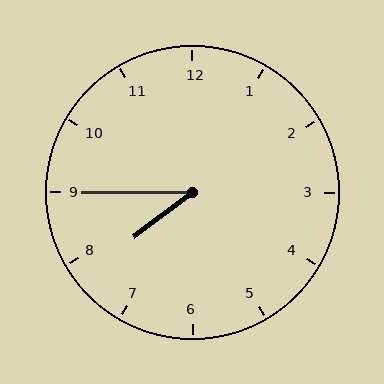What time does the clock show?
7:45.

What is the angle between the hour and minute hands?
Approximately 38 degrees.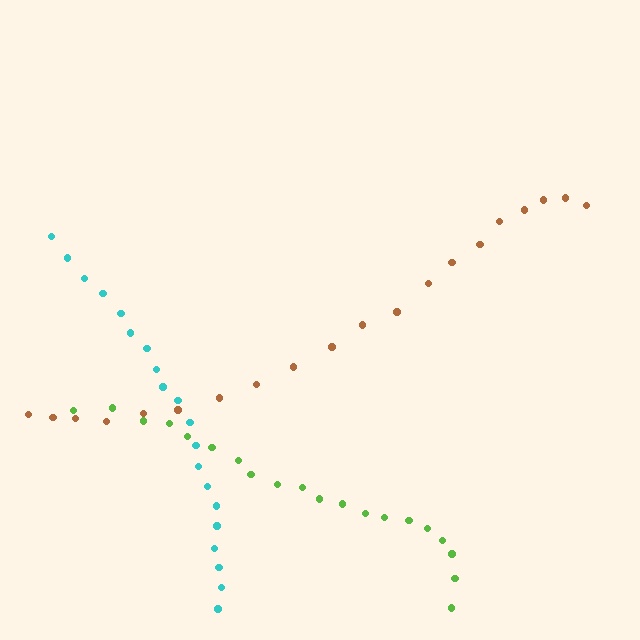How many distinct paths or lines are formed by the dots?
There are 3 distinct paths.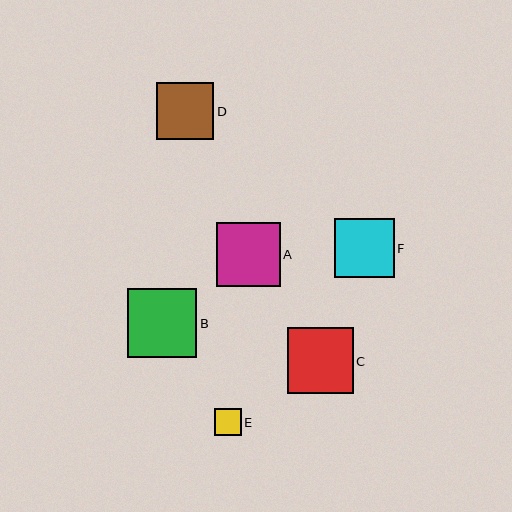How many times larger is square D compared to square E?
Square D is approximately 2.1 times the size of square E.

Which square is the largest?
Square B is the largest with a size of approximately 69 pixels.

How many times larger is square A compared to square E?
Square A is approximately 2.3 times the size of square E.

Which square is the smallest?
Square E is the smallest with a size of approximately 27 pixels.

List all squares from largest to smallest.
From largest to smallest: B, C, A, F, D, E.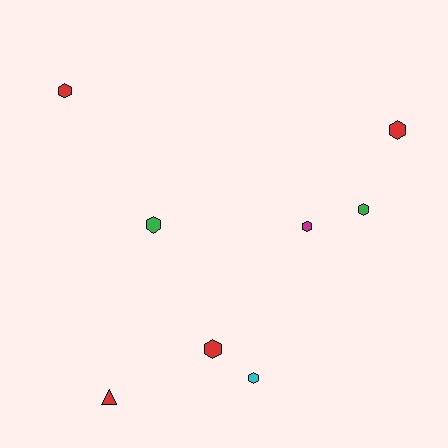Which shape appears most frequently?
Hexagon, with 7 objects.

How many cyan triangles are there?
There are no cyan triangles.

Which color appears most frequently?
Red, with 4 objects.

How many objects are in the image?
There are 8 objects.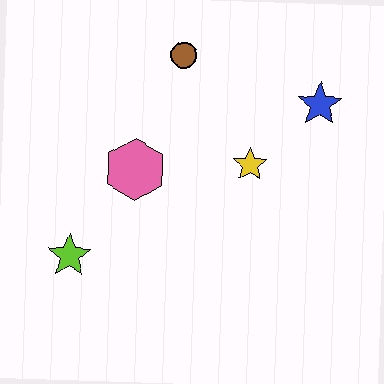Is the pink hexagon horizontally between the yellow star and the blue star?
No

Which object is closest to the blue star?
The yellow star is closest to the blue star.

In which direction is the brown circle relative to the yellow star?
The brown circle is above the yellow star.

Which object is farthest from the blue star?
The lime star is farthest from the blue star.